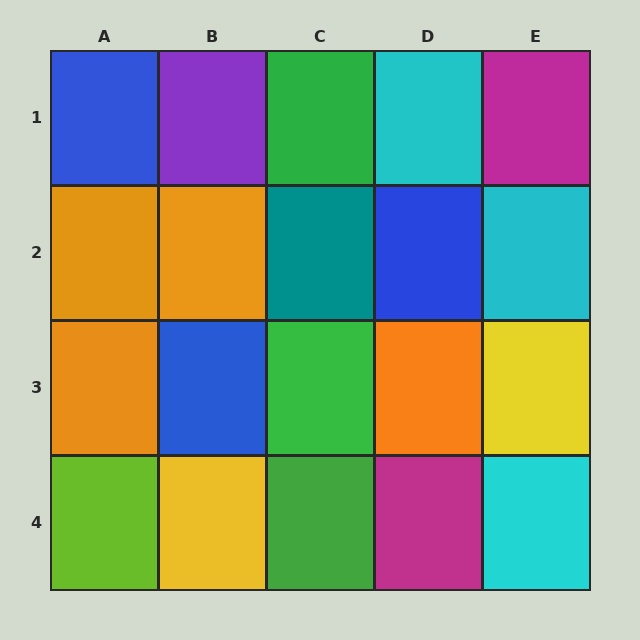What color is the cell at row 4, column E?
Cyan.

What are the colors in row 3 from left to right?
Orange, blue, green, orange, yellow.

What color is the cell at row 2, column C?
Teal.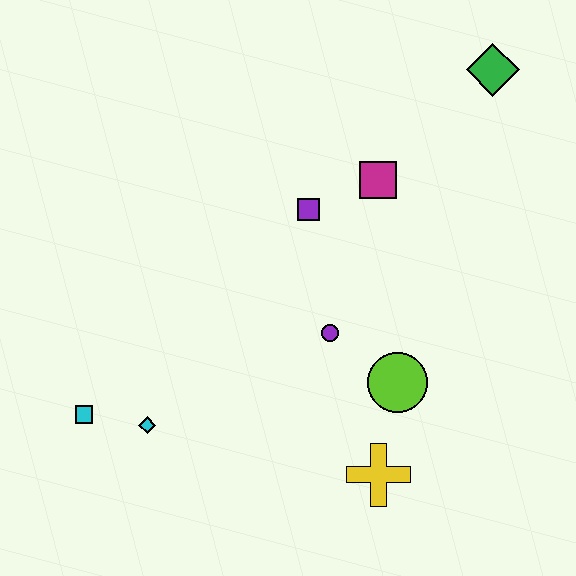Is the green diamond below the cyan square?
No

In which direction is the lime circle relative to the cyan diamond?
The lime circle is to the right of the cyan diamond.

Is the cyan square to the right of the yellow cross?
No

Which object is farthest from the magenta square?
The cyan square is farthest from the magenta square.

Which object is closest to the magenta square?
The purple square is closest to the magenta square.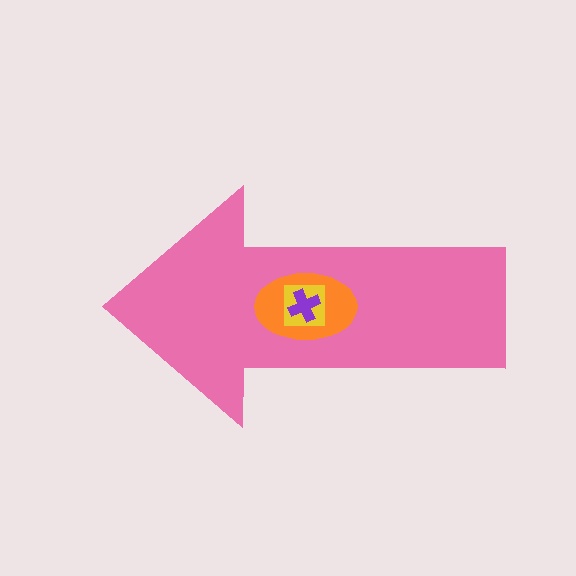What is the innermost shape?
The purple cross.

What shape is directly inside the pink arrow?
The orange ellipse.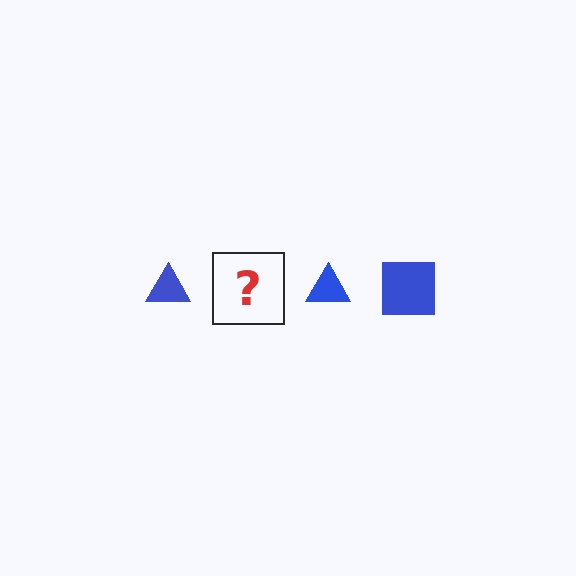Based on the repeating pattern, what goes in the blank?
The blank should be a blue square.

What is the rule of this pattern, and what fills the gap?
The rule is that the pattern cycles through triangle, square shapes in blue. The gap should be filled with a blue square.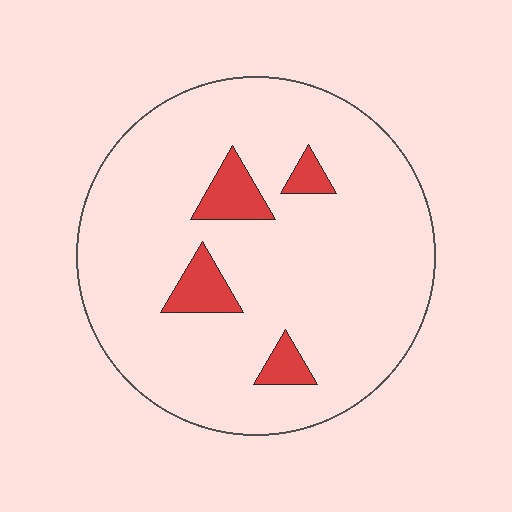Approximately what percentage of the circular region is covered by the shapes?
Approximately 10%.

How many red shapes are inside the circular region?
4.